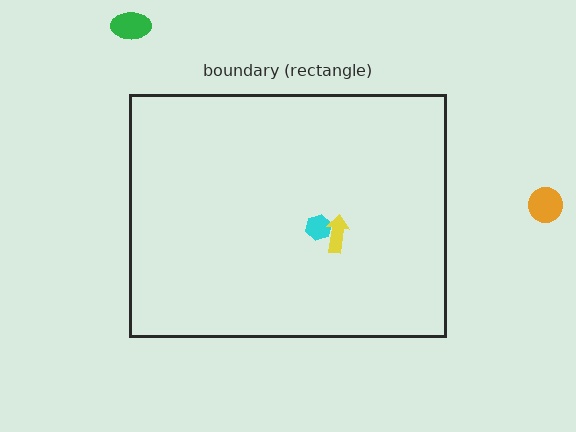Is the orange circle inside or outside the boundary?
Outside.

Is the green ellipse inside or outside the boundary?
Outside.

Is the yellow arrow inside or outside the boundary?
Inside.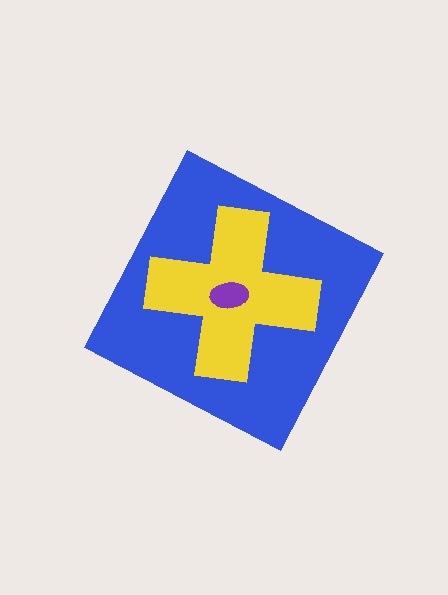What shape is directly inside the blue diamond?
The yellow cross.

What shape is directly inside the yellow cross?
The purple ellipse.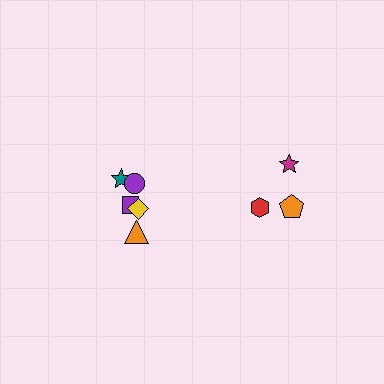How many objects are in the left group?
There are 5 objects.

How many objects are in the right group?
There are 3 objects.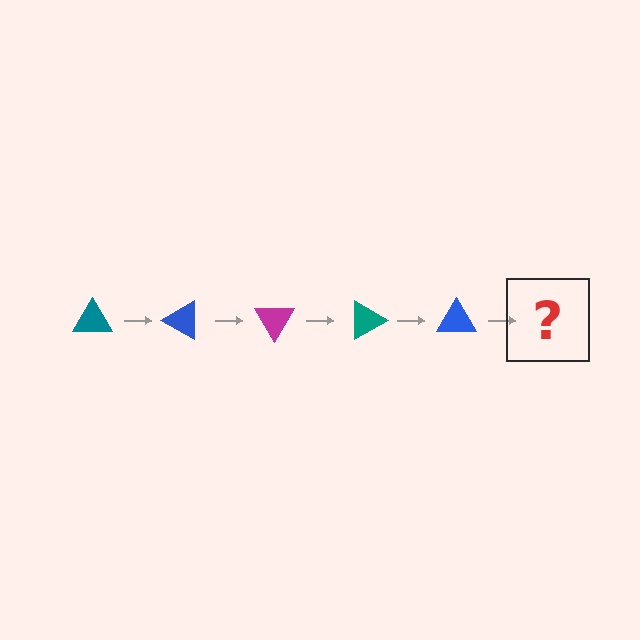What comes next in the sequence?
The next element should be a magenta triangle, rotated 150 degrees from the start.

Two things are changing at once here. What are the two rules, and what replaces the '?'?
The two rules are that it rotates 30 degrees each step and the color cycles through teal, blue, and magenta. The '?' should be a magenta triangle, rotated 150 degrees from the start.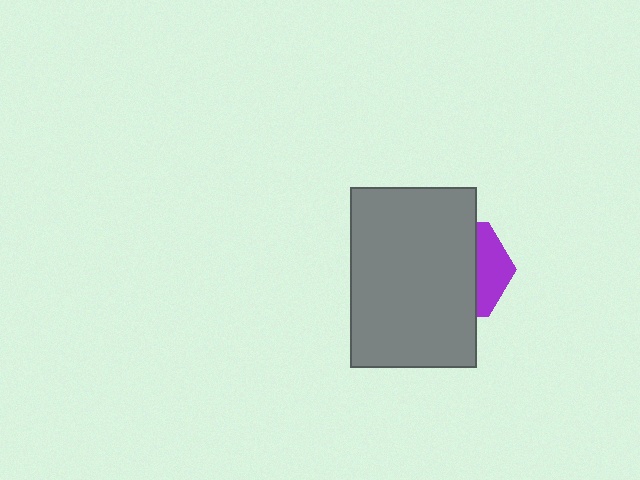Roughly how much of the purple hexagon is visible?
A small part of it is visible (roughly 31%).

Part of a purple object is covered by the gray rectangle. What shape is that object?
It is a hexagon.